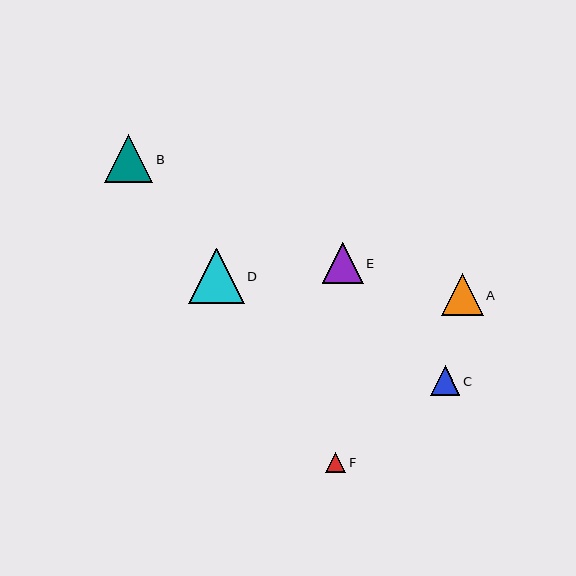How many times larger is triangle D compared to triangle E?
Triangle D is approximately 1.4 times the size of triangle E.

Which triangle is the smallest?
Triangle F is the smallest with a size of approximately 20 pixels.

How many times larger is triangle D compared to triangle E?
Triangle D is approximately 1.4 times the size of triangle E.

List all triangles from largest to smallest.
From largest to smallest: D, B, A, E, C, F.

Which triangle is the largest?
Triangle D is the largest with a size of approximately 56 pixels.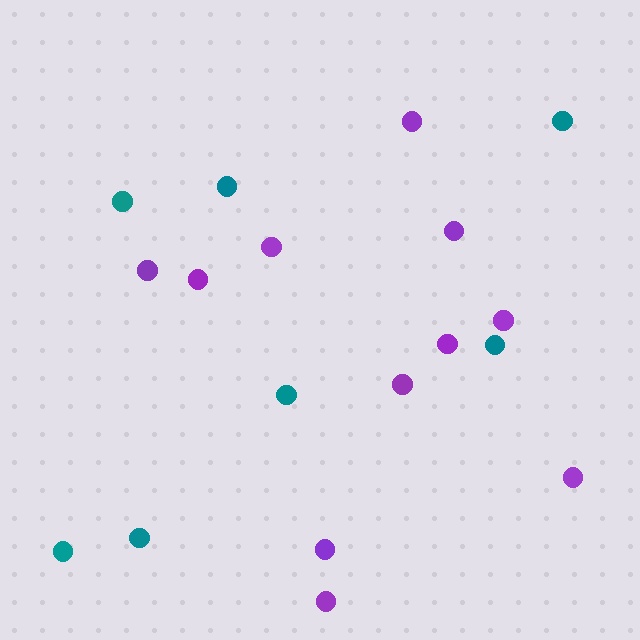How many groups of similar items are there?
There are 2 groups: one group of purple circles (11) and one group of teal circles (7).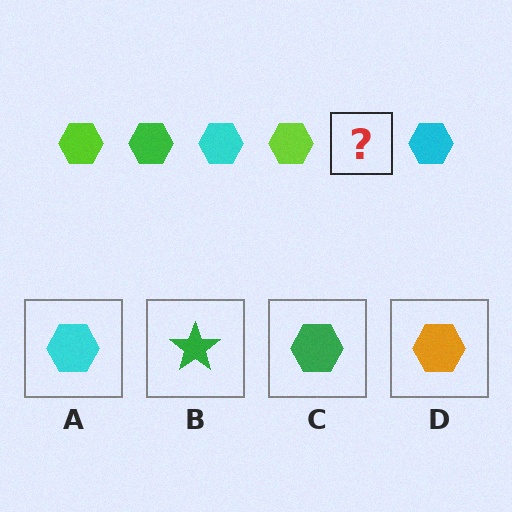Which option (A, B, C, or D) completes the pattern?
C.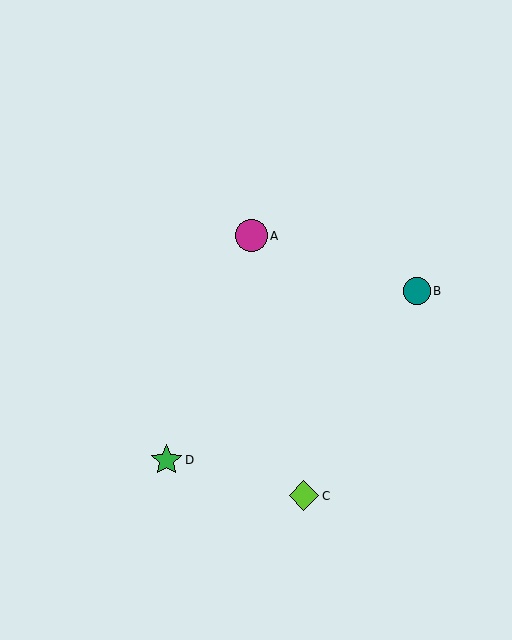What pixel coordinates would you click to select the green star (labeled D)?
Click at (166, 460) to select the green star D.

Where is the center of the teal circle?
The center of the teal circle is at (417, 291).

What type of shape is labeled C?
Shape C is a lime diamond.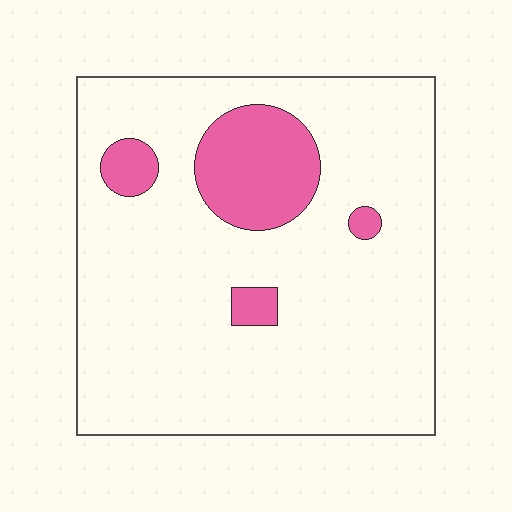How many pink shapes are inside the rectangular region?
4.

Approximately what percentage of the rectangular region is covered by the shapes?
Approximately 15%.